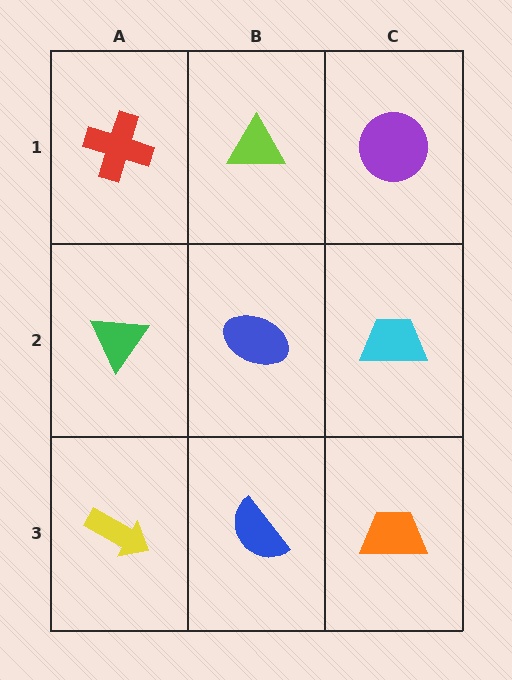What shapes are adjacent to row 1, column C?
A cyan trapezoid (row 2, column C), a lime triangle (row 1, column B).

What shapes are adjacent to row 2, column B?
A lime triangle (row 1, column B), a blue semicircle (row 3, column B), a green triangle (row 2, column A), a cyan trapezoid (row 2, column C).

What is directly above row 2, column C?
A purple circle.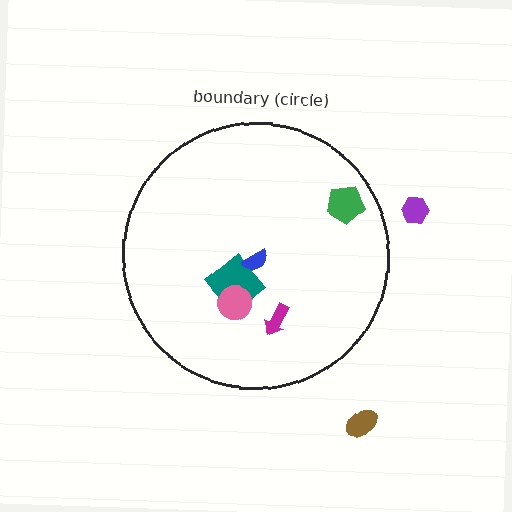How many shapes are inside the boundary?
5 inside, 2 outside.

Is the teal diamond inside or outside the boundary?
Inside.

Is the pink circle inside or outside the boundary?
Inside.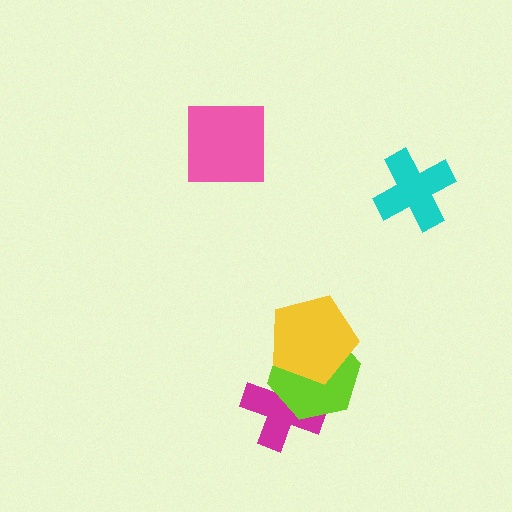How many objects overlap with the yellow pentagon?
2 objects overlap with the yellow pentagon.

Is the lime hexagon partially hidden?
Yes, it is partially covered by another shape.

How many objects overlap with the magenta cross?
2 objects overlap with the magenta cross.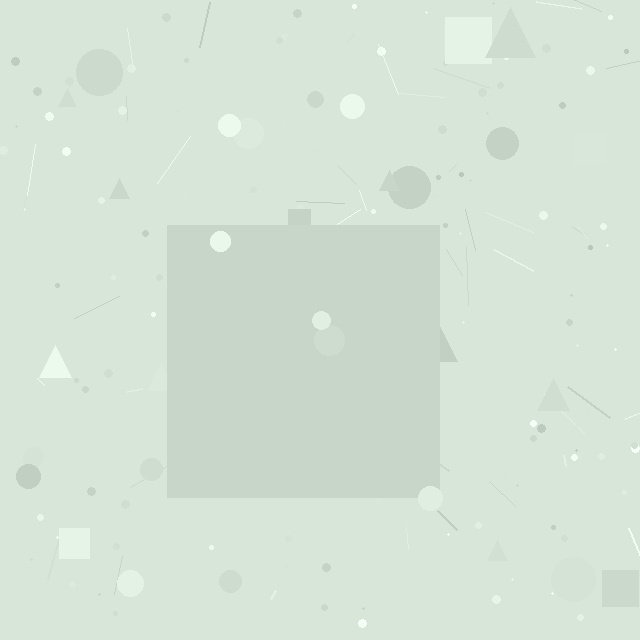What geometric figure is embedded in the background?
A square is embedded in the background.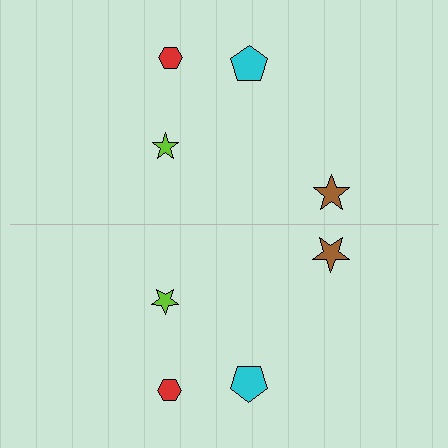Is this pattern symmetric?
Yes, this pattern has bilateral (reflection) symmetry.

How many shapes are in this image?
There are 8 shapes in this image.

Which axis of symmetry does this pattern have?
The pattern has a horizontal axis of symmetry running through the center of the image.